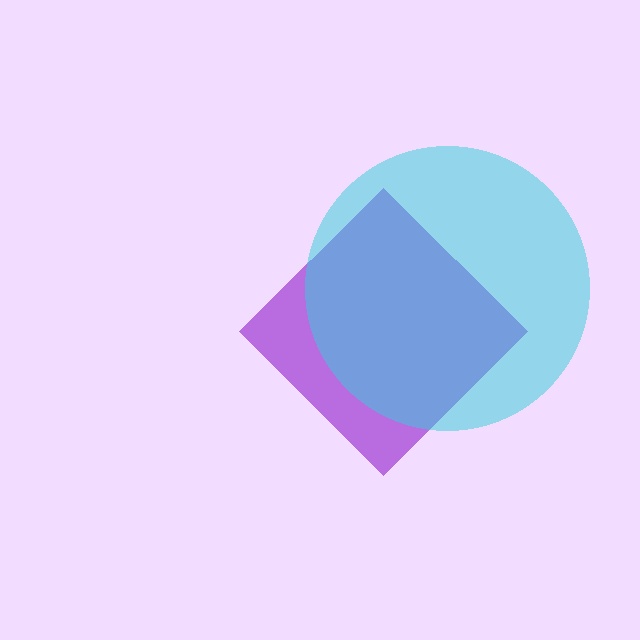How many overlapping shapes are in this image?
There are 2 overlapping shapes in the image.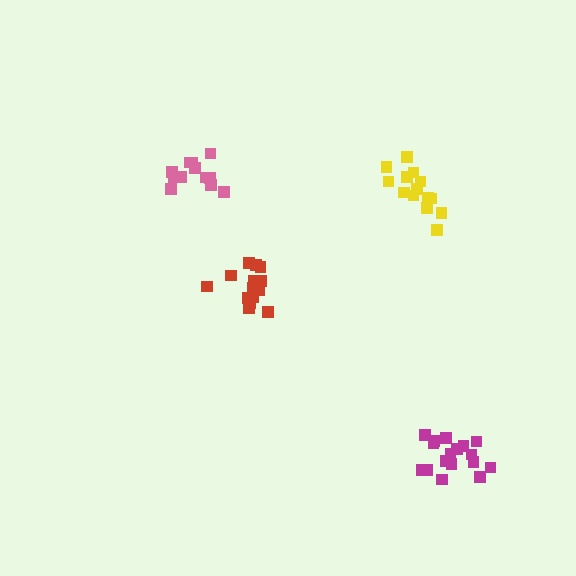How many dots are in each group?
Group 1: 14 dots, Group 2: 12 dots, Group 3: 14 dots, Group 4: 17 dots (57 total).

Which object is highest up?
The pink cluster is topmost.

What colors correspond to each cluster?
The clusters are colored: yellow, pink, red, magenta.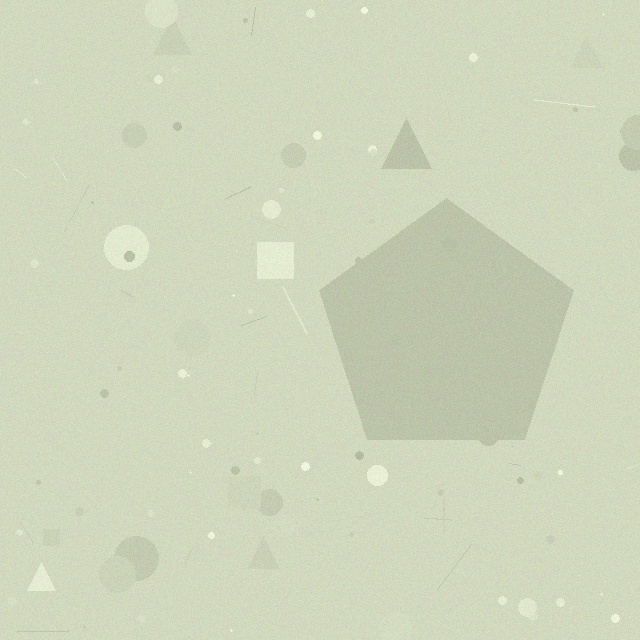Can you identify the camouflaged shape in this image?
The camouflaged shape is a pentagon.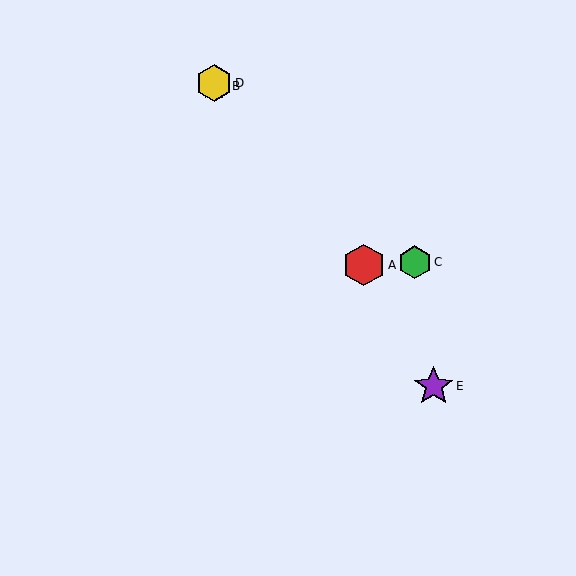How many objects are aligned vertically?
2 objects (B, D) are aligned vertically.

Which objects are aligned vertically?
Objects B, D are aligned vertically.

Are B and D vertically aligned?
Yes, both are at x≈214.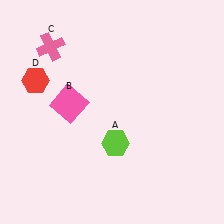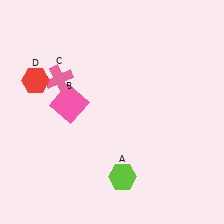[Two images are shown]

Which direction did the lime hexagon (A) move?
The lime hexagon (A) moved down.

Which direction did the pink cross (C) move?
The pink cross (C) moved down.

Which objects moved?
The objects that moved are: the lime hexagon (A), the pink cross (C).